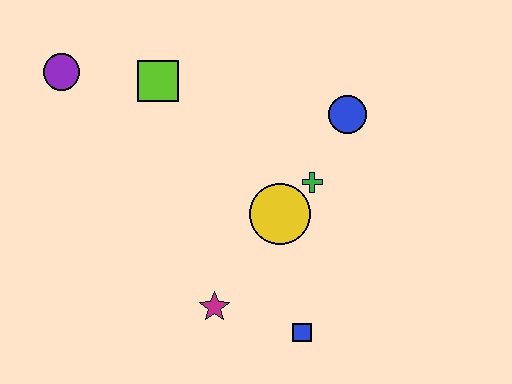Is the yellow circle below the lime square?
Yes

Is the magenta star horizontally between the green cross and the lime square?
Yes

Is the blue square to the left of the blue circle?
Yes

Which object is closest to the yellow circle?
The green cross is closest to the yellow circle.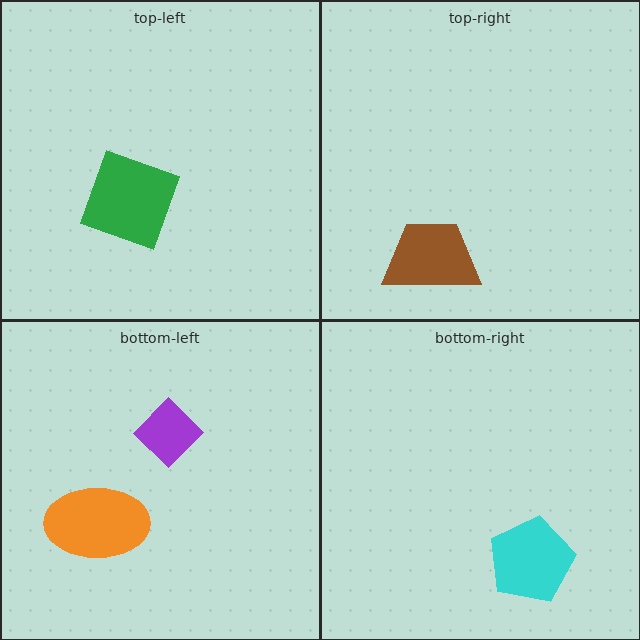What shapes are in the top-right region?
The brown trapezoid.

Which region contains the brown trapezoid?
The top-right region.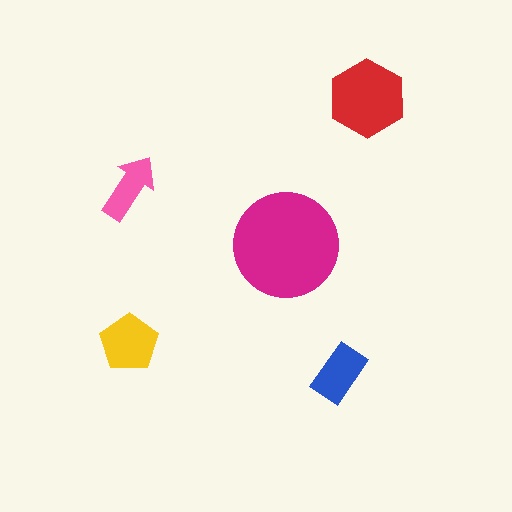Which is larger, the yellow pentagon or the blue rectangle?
The yellow pentagon.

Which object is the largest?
The magenta circle.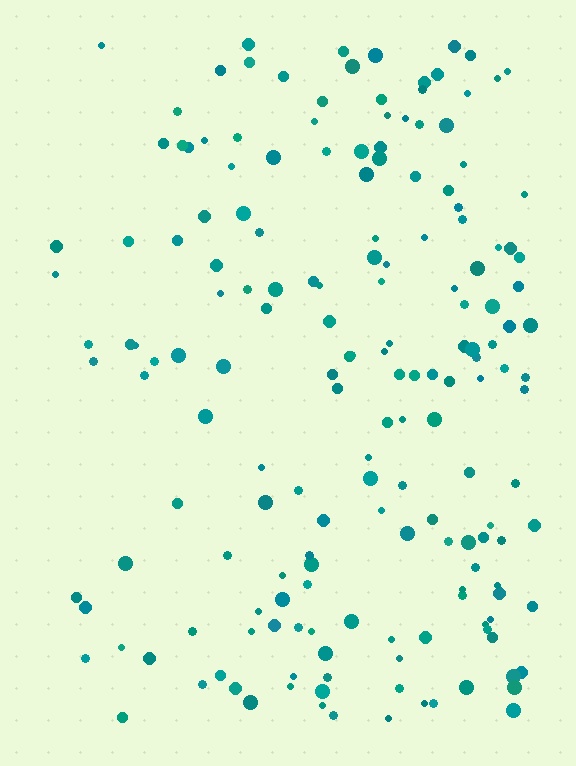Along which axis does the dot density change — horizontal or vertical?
Horizontal.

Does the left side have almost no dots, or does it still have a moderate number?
Still a moderate number, just noticeably fewer than the right.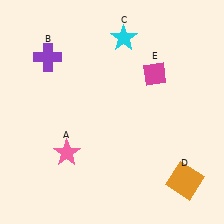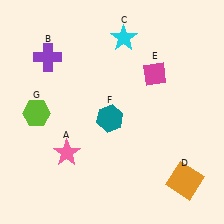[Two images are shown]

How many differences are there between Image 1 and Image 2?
There are 2 differences between the two images.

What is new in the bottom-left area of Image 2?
A lime hexagon (G) was added in the bottom-left area of Image 2.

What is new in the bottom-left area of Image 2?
A teal hexagon (F) was added in the bottom-left area of Image 2.